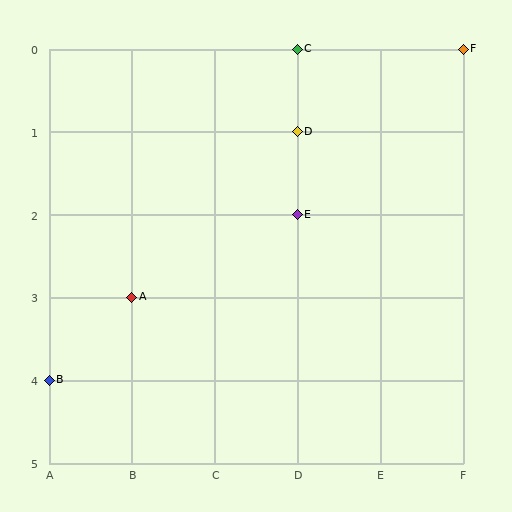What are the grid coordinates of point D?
Point D is at grid coordinates (D, 1).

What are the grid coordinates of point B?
Point B is at grid coordinates (A, 4).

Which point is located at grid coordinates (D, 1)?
Point D is at (D, 1).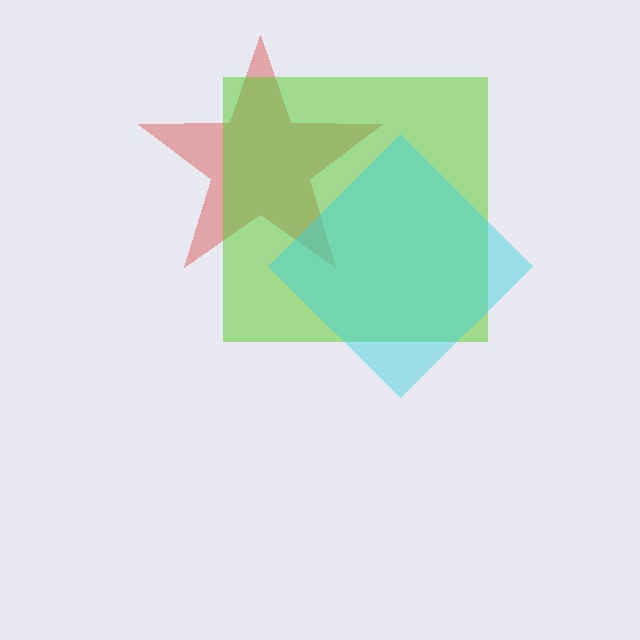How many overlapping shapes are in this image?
There are 3 overlapping shapes in the image.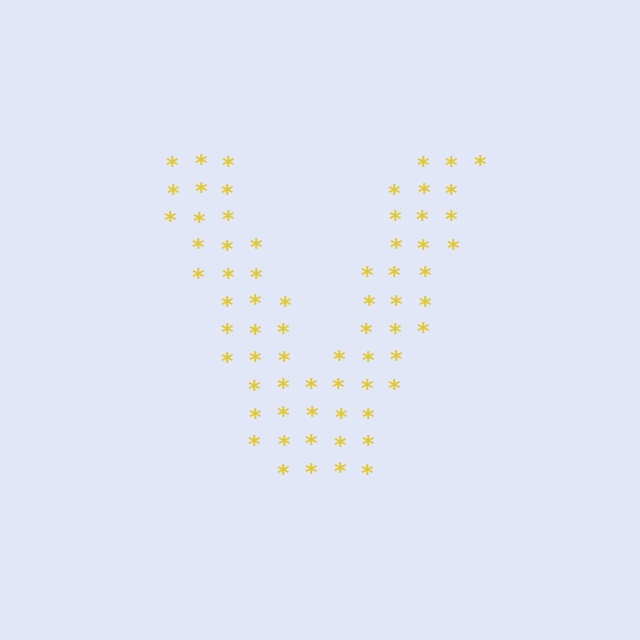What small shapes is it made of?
It is made of small asterisks.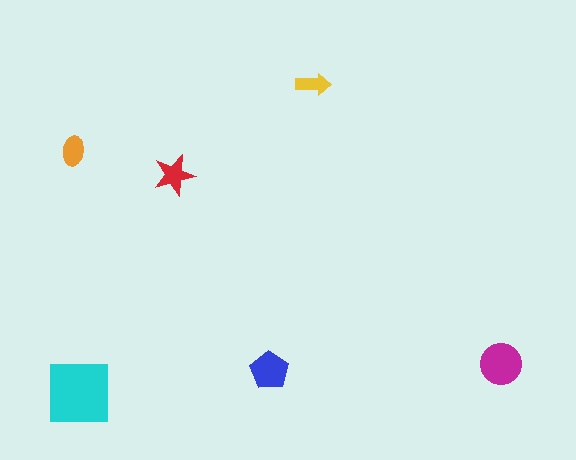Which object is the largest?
The cyan square.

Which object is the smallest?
The yellow arrow.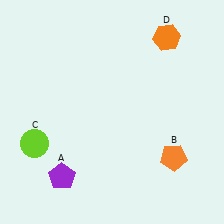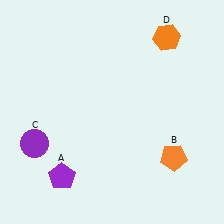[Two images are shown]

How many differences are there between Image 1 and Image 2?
There is 1 difference between the two images.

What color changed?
The circle (C) changed from lime in Image 1 to purple in Image 2.